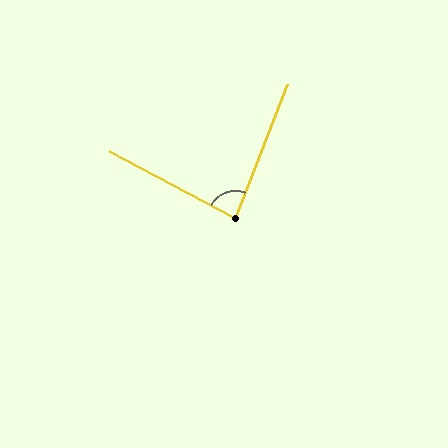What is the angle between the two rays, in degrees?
Approximately 83 degrees.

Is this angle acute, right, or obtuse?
It is acute.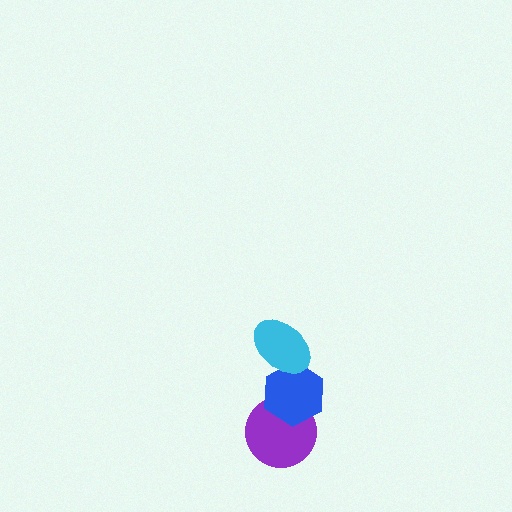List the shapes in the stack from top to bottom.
From top to bottom: the cyan ellipse, the blue hexagon, the purple circle.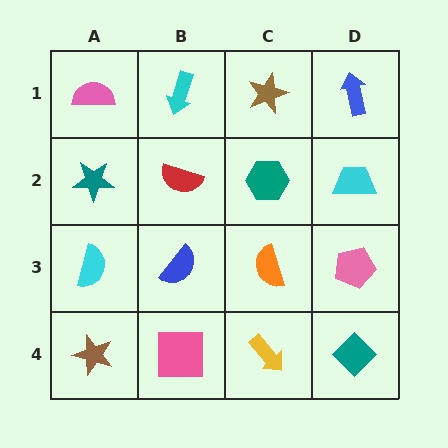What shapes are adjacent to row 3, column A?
A teal star (row 2, column A), a brown star (row 4, column A), a blue semicircle (row 3, column B).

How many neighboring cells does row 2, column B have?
4.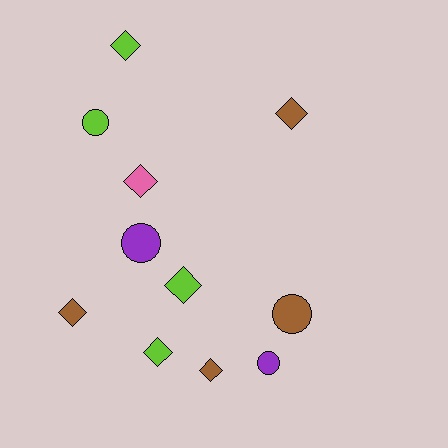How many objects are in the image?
There are 11 objects.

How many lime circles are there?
There is 1 lime circle.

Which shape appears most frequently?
Diamond, with 7 objects.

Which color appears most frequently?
Brown, with 4 objects.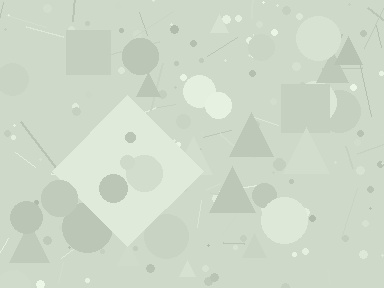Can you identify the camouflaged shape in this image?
The camouflaged shape is a diamond.